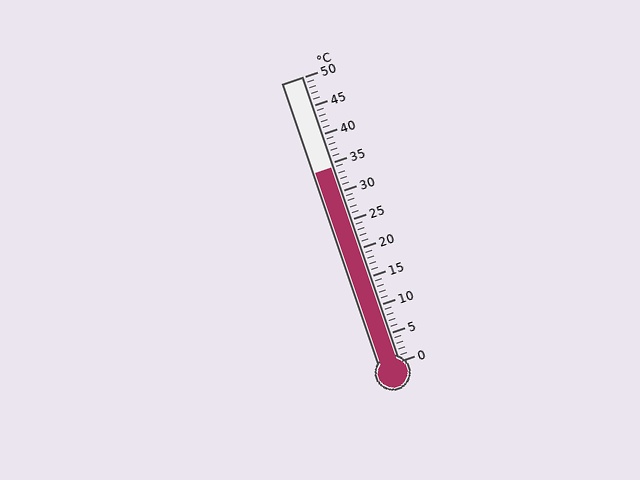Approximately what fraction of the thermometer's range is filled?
The thermometer is filled to approximately 70% of its range.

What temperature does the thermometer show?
The thermometer shows approximately 34°C.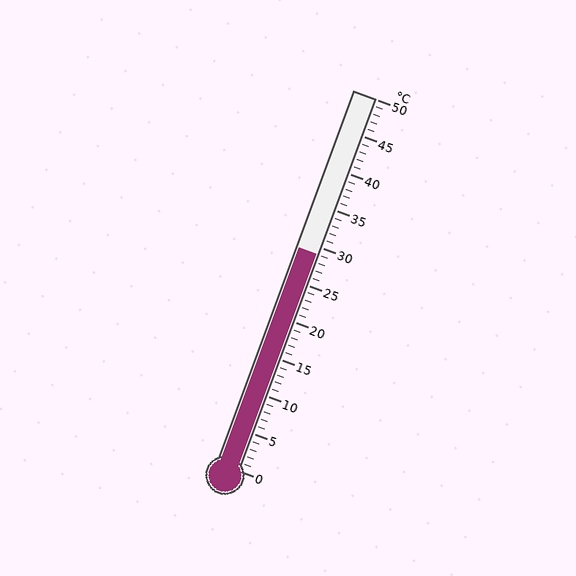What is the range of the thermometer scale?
The thermometer scale ranges from 0°C to 50°C.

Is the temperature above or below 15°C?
The temperature is above 15°C.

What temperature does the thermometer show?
The thermometer shows approximately 29°C.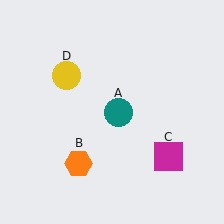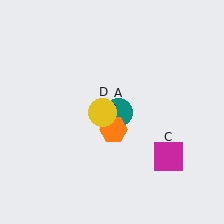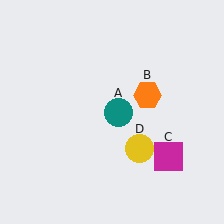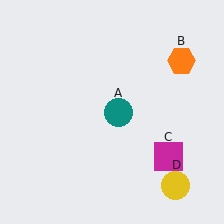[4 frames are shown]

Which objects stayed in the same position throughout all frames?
Teal circle (object A) and magenta square (object C) remained stationary.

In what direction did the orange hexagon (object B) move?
The orange hexagon (object B) moved up and to the right.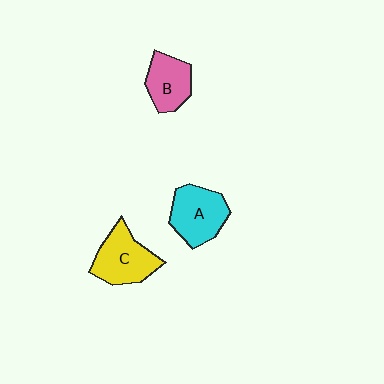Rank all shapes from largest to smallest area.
From largest to smallest: C (yellow), A (cyan), B (pink).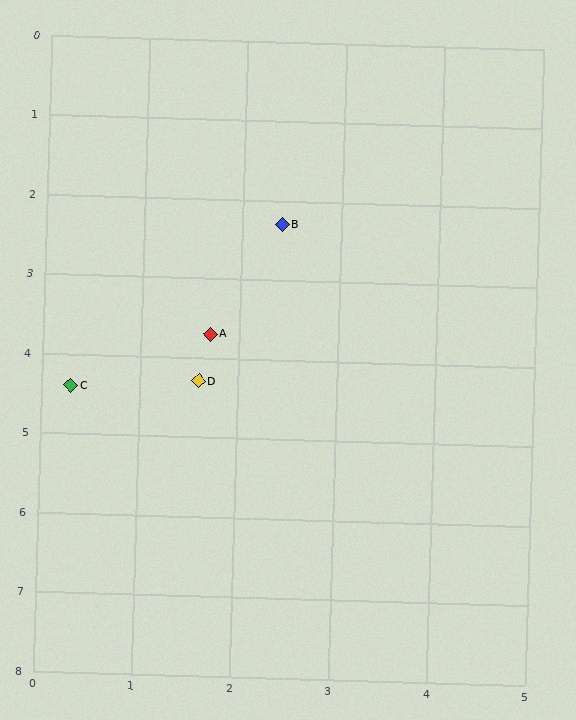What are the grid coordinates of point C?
Point C is at approximately (0.3, 4.4).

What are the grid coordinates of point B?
Point B is at approximately (2.4, 2.3).